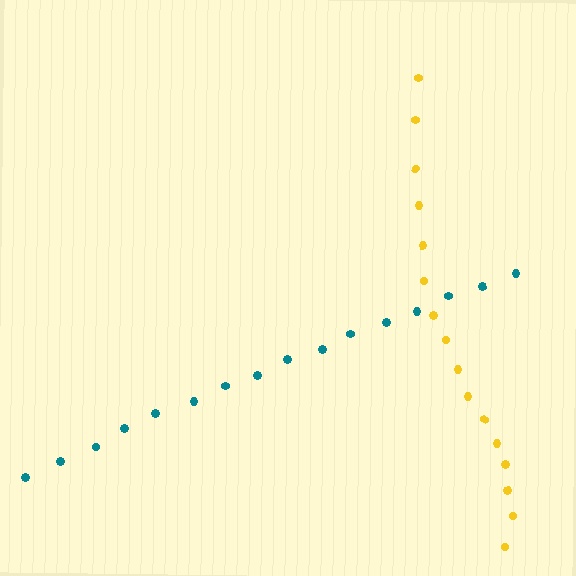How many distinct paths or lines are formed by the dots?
There are 2 distinct paths.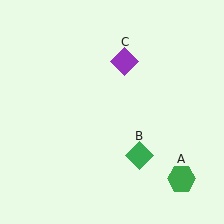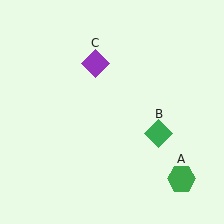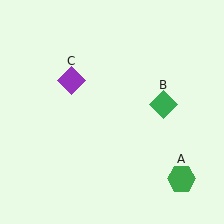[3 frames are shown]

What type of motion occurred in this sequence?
The green diamond (object B), purple diamond (object C) rotated counterclockwise around the center of the scene.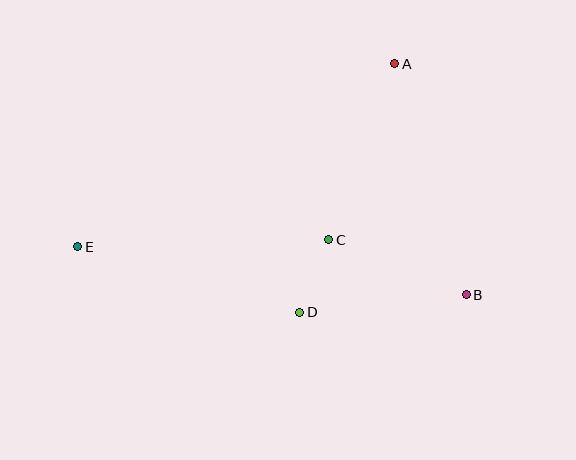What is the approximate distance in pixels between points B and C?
The distance between B and C is approximately 148 pixels.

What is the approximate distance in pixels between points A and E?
The distance between A and E is approximately 366 pixels.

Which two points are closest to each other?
Points C and D are closest to each other.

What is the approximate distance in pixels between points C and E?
The distance between C and E is approximately 251 pixels.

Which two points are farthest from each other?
Points B and E are farthest from each other.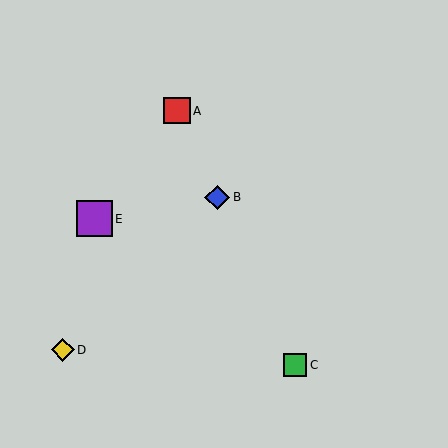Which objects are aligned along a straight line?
Objects A, B, C are aligned along a straight line.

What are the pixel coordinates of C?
Object C is at (295, 365).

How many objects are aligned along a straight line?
3 objects (A, B, C) are aligned along a straight line.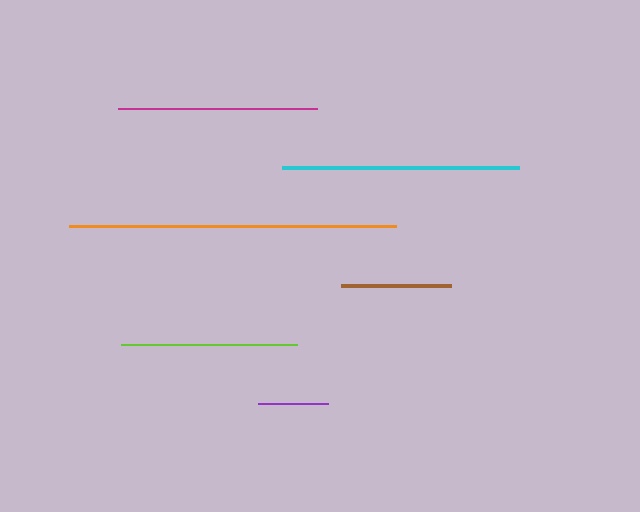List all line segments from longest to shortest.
From longest to shortest: orange, cyan, magenta, lime, brown, purple.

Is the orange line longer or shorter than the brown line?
The orange line is longer than the brown line.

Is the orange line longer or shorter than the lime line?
The orange line is longer than the lime line.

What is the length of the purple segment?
The purple segment is approximately 69 pixels long.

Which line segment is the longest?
The orange line is the longest at approximately 327 pixels.